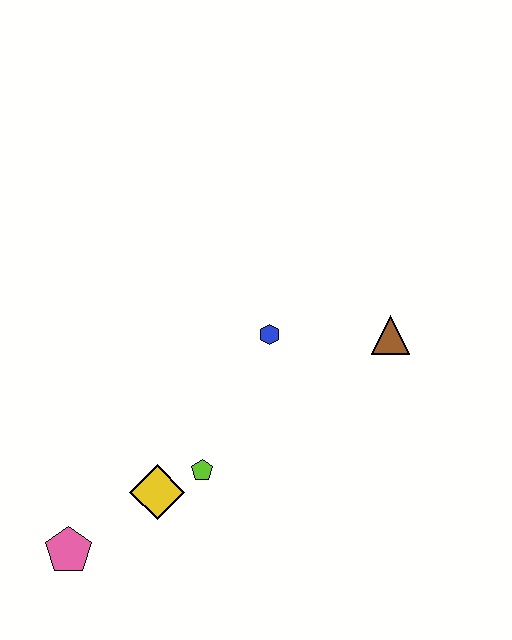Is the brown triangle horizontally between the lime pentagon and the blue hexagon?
No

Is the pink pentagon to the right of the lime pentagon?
No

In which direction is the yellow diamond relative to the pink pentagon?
The yellow diamond is to the right of the pink pentagon.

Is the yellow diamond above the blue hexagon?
No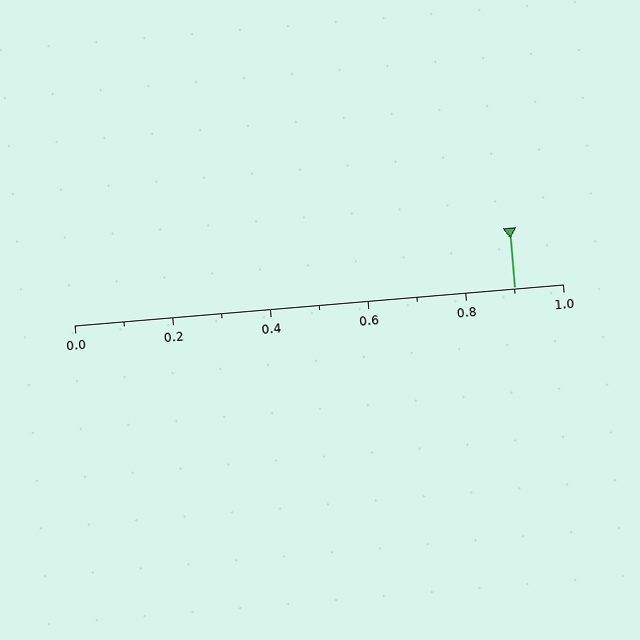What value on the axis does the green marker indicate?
The marker indicates approximately 0.9.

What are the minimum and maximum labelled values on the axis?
The axis runs from 0.0 to 1.0.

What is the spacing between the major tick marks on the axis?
The major ticks are spaced 0.2 apart.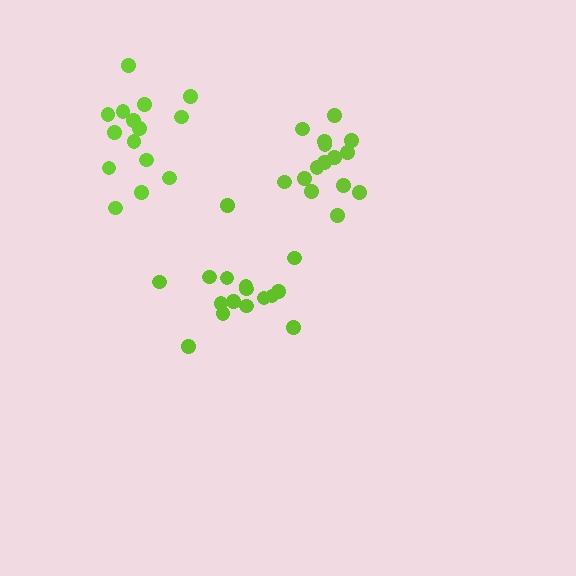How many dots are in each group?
Group 1: 15 dots, Group 2: 15 dots, Group 3: 16 dots (46 total).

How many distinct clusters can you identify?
There are 3 distinct clusters.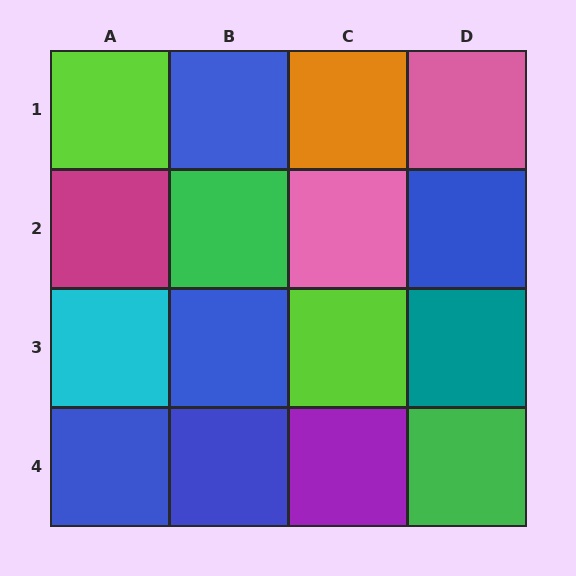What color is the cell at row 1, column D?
Pink.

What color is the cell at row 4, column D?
Green.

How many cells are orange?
1 cell is orange.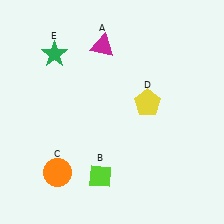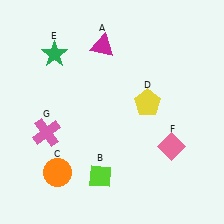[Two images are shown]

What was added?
A pink diamond (F), a pink cross (G) were added in Image 2.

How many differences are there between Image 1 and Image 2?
There are 2 differences between the two images.